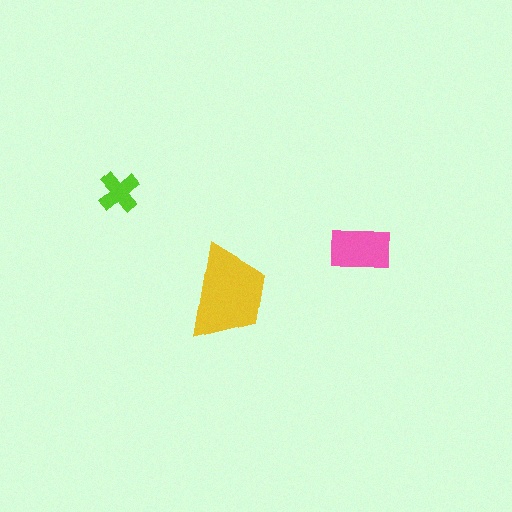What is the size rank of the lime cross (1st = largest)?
3rd.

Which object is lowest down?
The yellow trapezoid is bottommost.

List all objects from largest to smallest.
The yellow trapezoid, the pink rectangle, the lime cross.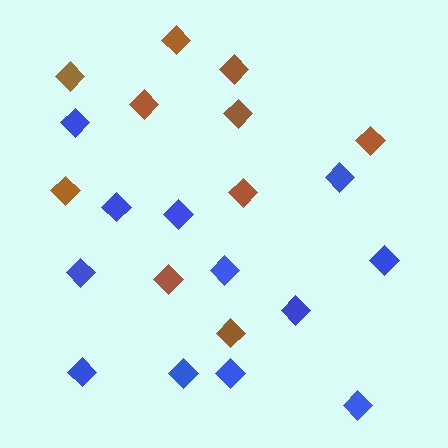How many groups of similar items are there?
There are 2 groups: one group of blue diamonds (12) and one group of brown diamonds (10).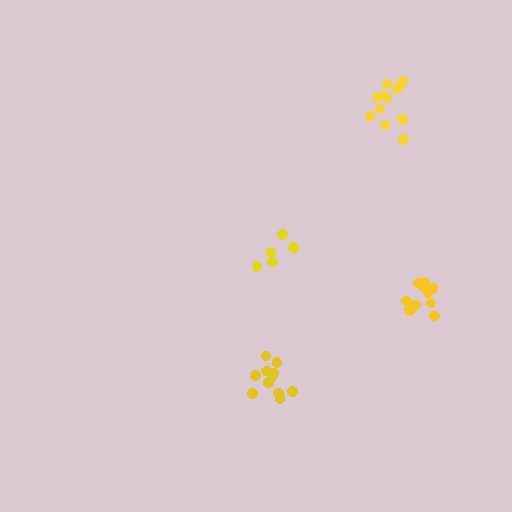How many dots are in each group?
Group 1: 5 dots, Group 2: 11 dots, Group 3: 11 dots, Group 4: 11 dots (38 total).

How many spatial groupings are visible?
There are 4 spatial groupings.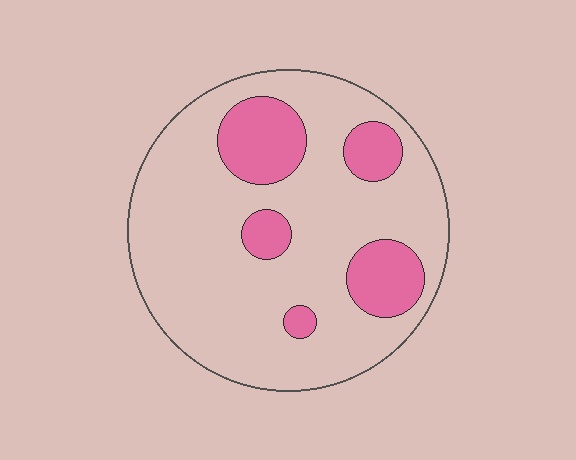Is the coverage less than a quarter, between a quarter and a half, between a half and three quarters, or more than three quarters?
Less than a quarter.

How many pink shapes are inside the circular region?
5.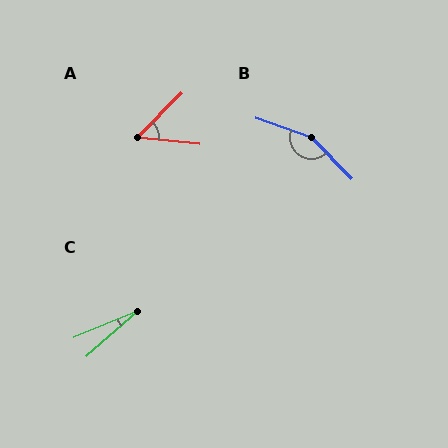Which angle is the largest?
B, at approximately 153 degrees.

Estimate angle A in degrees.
Approximately 52 degrees.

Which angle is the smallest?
C, at approximately 18 degrees.